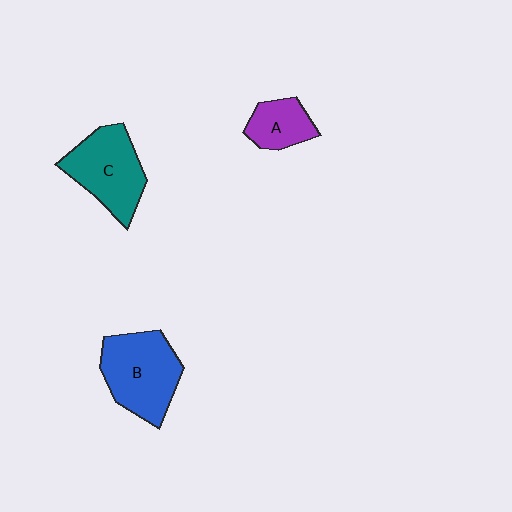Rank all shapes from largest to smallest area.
From largest to smallest: B (blue), C (teal), A (purple).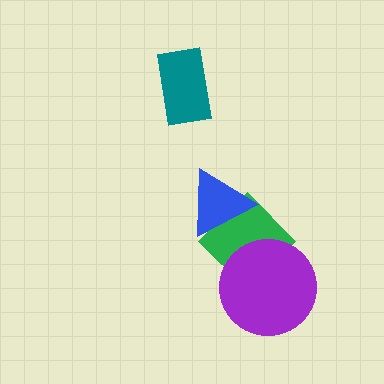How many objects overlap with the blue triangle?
1 object overlaps with the blue triangle.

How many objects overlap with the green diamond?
2 objects overlap with the green diamond.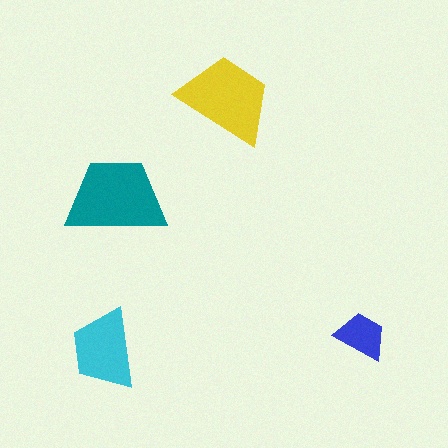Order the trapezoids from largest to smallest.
the teal one, the yellow one, the cyan one, the blue one.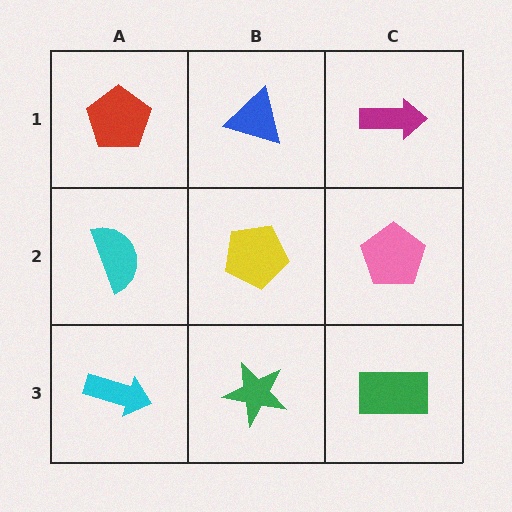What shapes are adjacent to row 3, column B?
A yellow pentagon (row 2, column B), a cyan arrow (row 3, column A), a green rectangle (row 3, column C).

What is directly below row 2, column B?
A green star.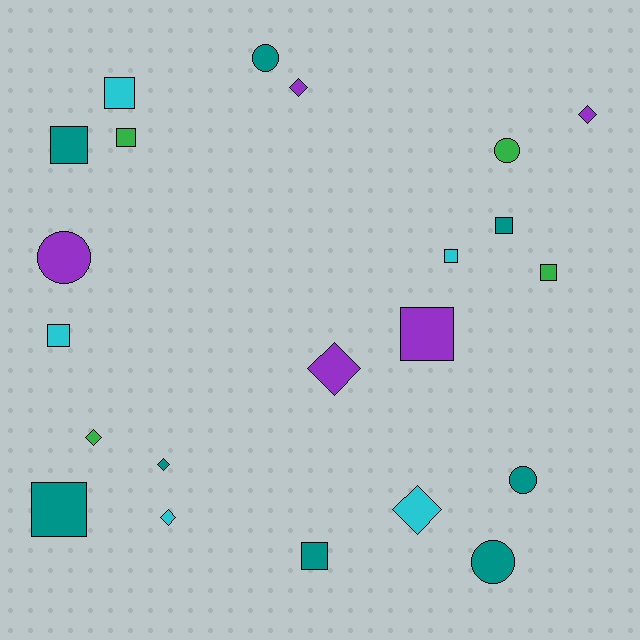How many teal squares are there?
There are 4 teal squares.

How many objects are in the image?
There are 22 objects.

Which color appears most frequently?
Teal, with 8 objects.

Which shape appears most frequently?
Square, with 10 objects.